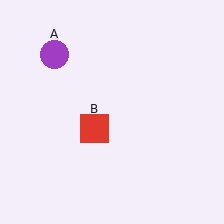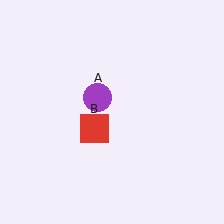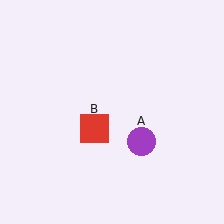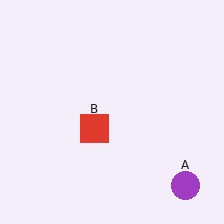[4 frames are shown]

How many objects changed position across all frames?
1 object changed position: purple circle (object A).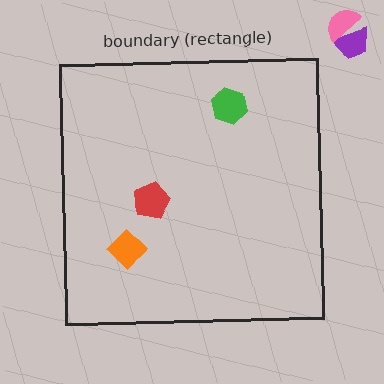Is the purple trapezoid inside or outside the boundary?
Outside.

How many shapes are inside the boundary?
3 inside, 2 outside.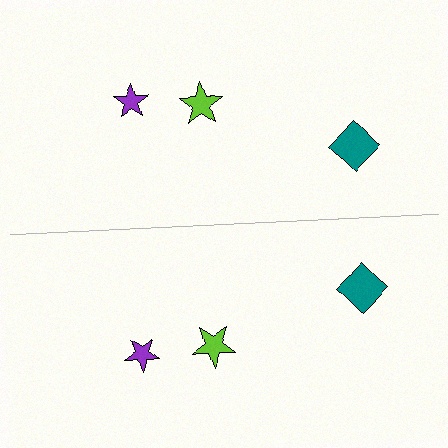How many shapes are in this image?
There are 6 shapes in this image.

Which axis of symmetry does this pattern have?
The pattern has a horizontal axis of symmetry running through the center of the image.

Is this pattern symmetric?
Yes, this pattern has bilateral (reflection) symmetry.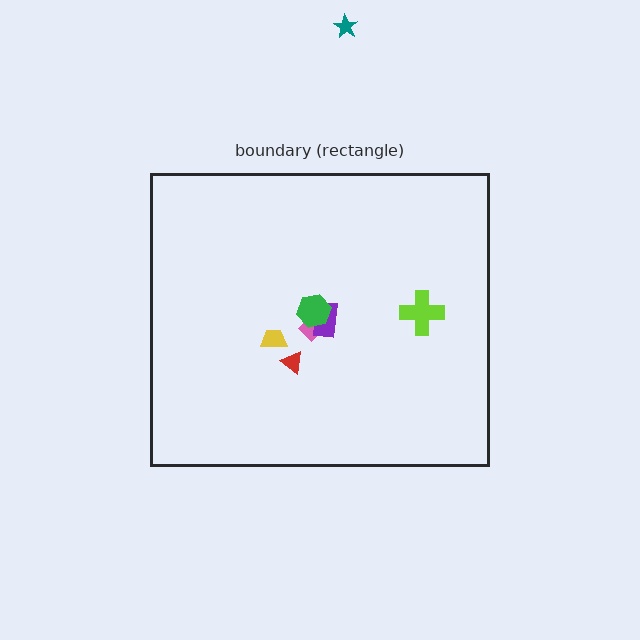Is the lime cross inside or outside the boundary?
Inside.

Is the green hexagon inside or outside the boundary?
Inside.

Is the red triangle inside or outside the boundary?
Inside.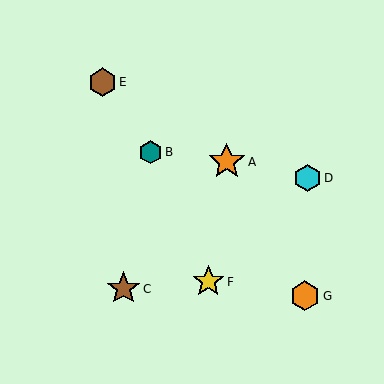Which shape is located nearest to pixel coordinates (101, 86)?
The brown hexagon (labeled E) at (102, 82) is nearest to that location.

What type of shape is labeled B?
Shape B is a teal hexagon.